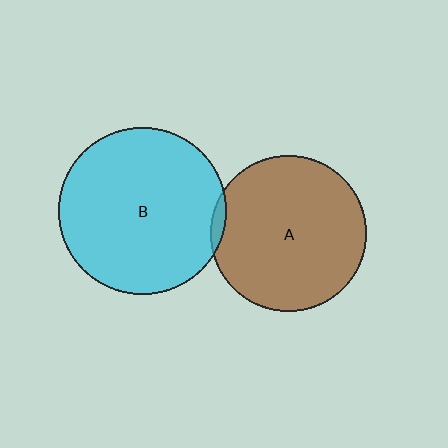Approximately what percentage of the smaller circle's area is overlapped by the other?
Approximately 5%.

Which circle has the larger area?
Circle B (cyan).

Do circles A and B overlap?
Yes.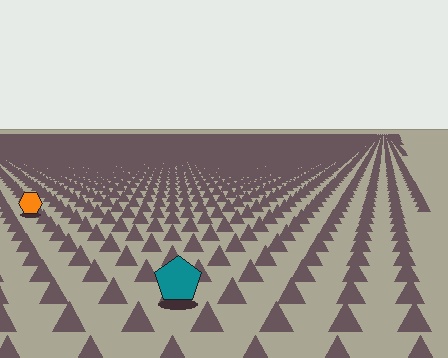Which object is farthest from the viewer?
The orange hexagon is farthest from the viewer. It appears smaller and the ground texture around it is denser.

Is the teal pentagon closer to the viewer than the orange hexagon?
Yes. The teal pentagon is closer — you can tell from the texture gradient: the ground texture is coarser near it.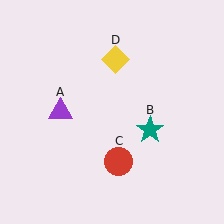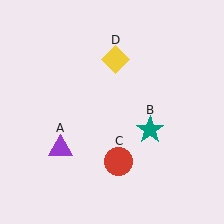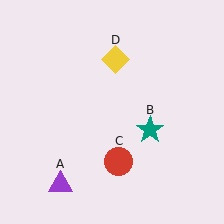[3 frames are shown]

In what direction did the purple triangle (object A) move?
The purple triangle (object A) moved down.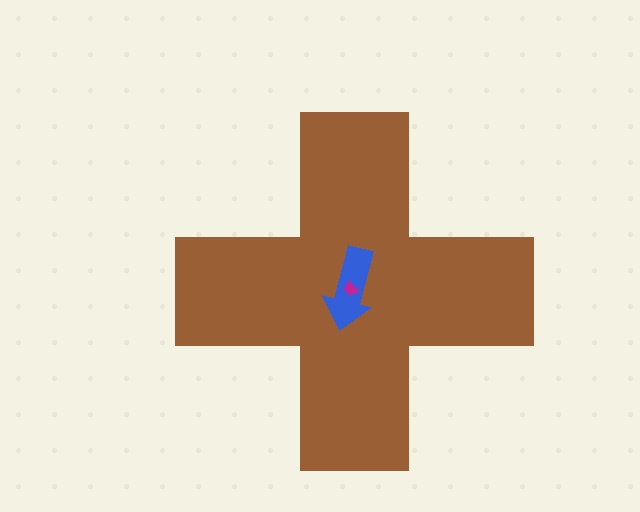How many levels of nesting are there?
3.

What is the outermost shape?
The brown cross.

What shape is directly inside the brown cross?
The blue arrow.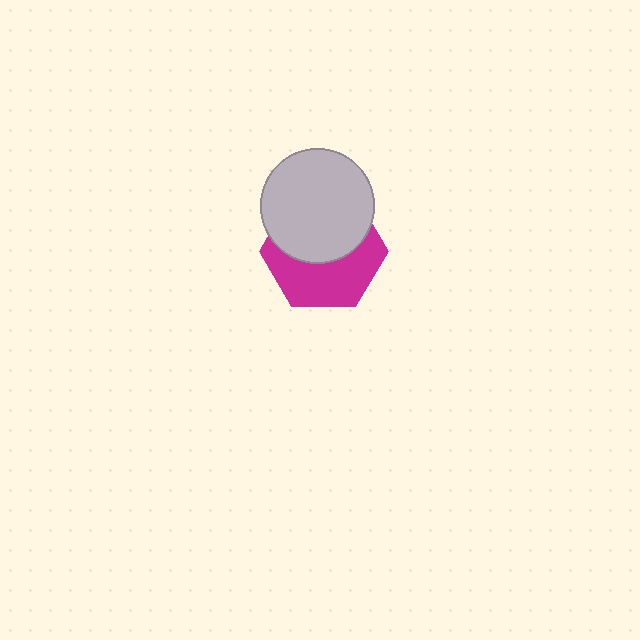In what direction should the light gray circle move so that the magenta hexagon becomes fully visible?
The light gray circle should move up. That is the shortest direction to clear the overlap and leave the magenta hexagon fully visible.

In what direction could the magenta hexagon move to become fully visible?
The magenta hexagon could move down. That would shift it out from behind the light gray circle entirely.